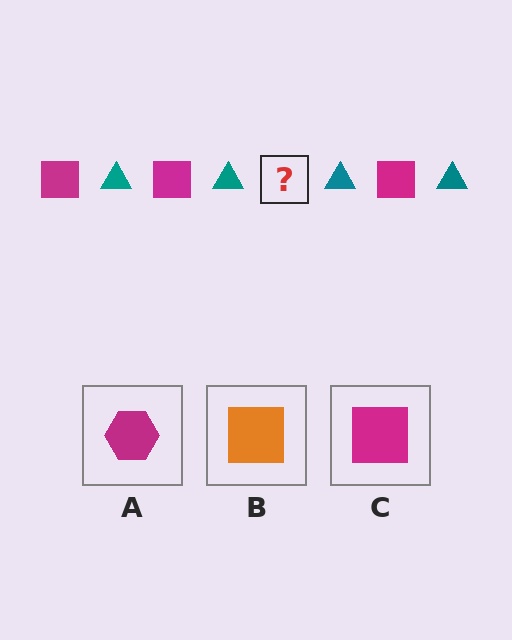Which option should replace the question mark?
Option C.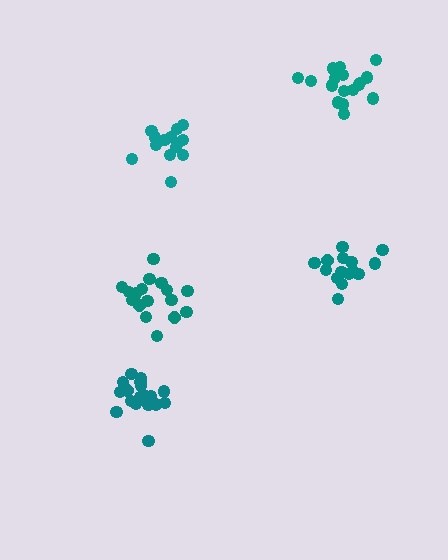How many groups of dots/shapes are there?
There are 5 groups.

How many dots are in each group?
Group 1: 17 dots, Group 2: 15 dots, Group 3: 18 dots, Group 4: 17 dots, Group 5: 15 dots (82 total).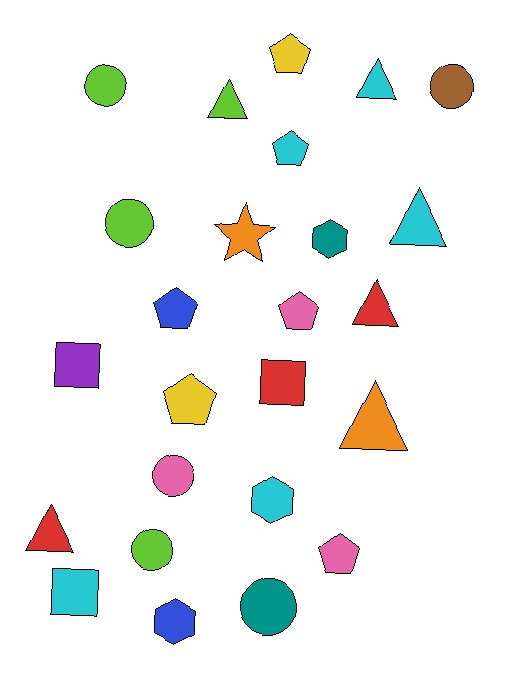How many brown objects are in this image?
There is 1 brown object.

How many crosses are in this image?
There are no crosses.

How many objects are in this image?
There are 25 objects.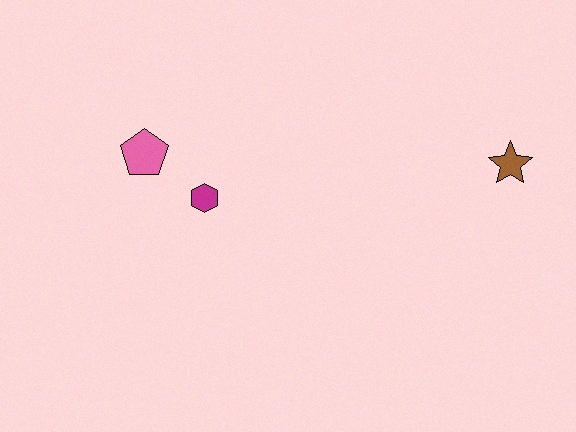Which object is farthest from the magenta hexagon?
The brown star is farthest from the magenta hexagon.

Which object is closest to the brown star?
The magenta hexagon is closest to the brown star.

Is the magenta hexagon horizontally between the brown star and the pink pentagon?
Yes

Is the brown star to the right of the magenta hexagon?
Yes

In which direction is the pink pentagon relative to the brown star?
The pink pentagon is to the left of the brown star.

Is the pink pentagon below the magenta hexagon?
No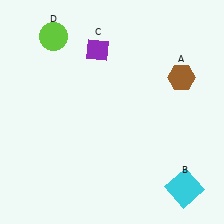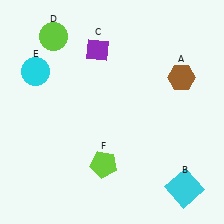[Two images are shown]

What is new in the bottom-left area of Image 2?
A lime pentagon (F) was added in the bottom-left area of Image 2.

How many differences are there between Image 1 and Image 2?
There are 2 differences between the two images.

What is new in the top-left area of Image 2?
A cyan circle (E) was added in the top-left area of Image 2.